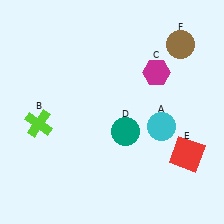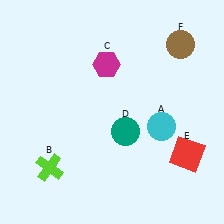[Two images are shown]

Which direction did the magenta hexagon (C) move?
The magenta hexagon (C) moved left.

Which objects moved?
The objects that moved are: the lime cross (B), the magenta hexagon (C).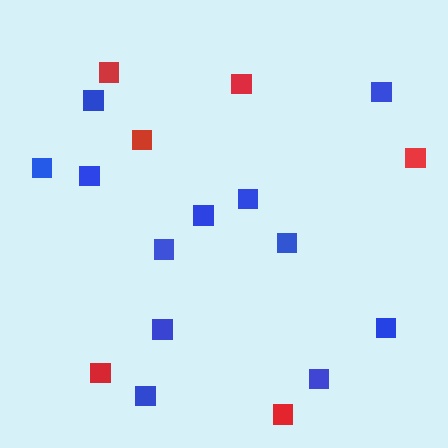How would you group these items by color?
There are 2 groups: one group of blue squares (12) and one group of red squares (6).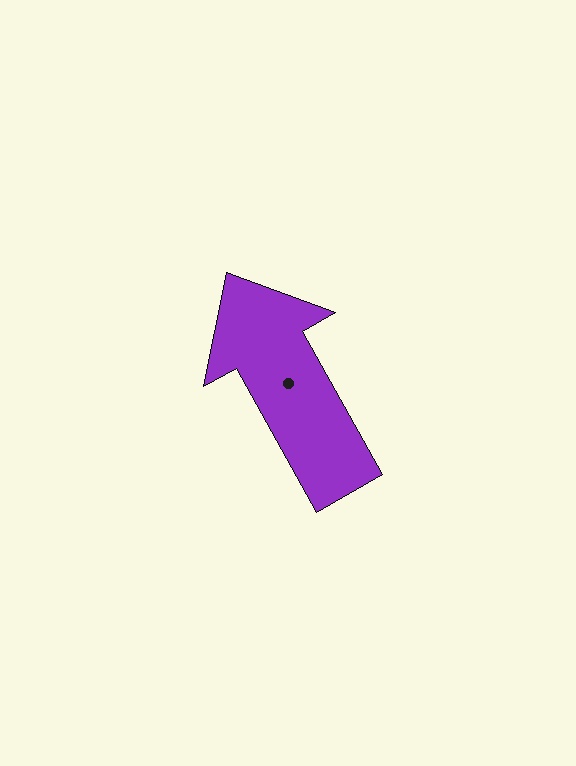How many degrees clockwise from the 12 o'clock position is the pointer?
Approximately 331 degrees.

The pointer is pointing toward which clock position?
Roughly 11 o'clock.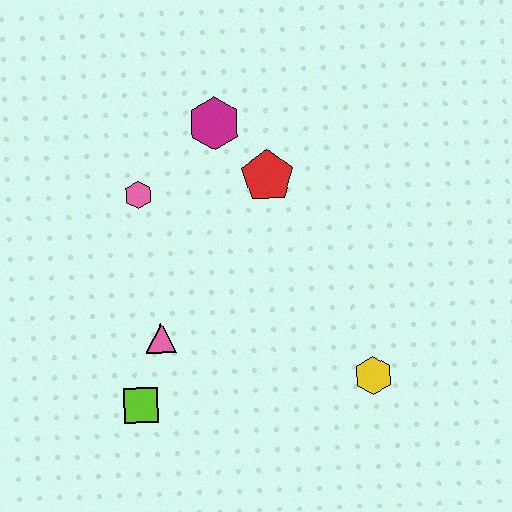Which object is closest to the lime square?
The pink triangle is closest to the lime square.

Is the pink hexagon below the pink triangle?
No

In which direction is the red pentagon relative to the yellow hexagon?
The red pentagon is above the yellow hexagon.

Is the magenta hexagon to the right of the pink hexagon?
Yes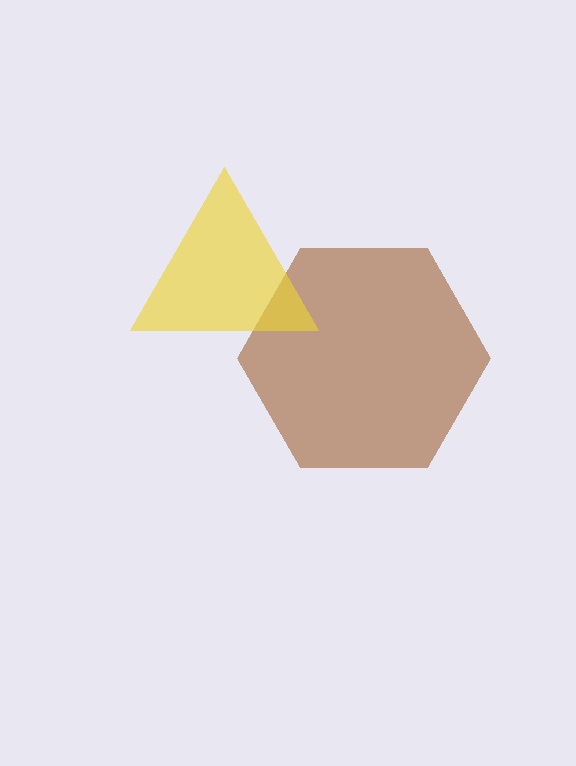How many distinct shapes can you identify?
There are 2 distinct shapes: a brown hexagon, a yellow triangle.